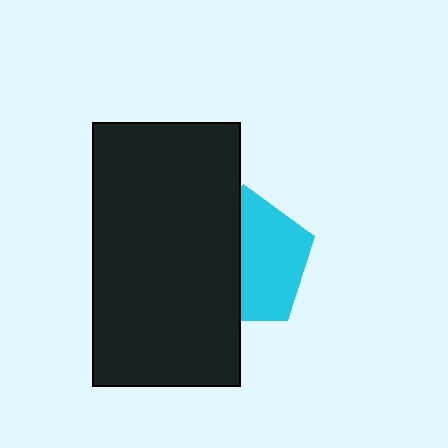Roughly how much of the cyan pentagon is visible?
About half of it is visible (roughly 52%).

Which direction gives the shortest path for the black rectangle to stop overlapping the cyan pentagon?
Moving left gives the shortest separation.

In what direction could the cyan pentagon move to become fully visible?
The cyan pentagon could move right. That would shift it out from behind the black rectangle entirely.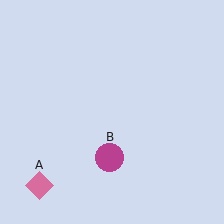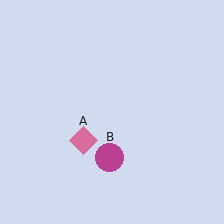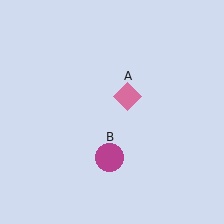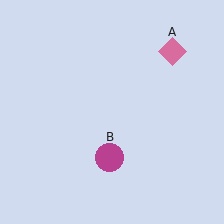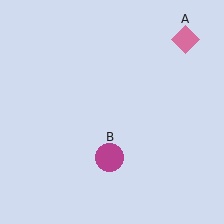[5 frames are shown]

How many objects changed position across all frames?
1 object changed position: pink diamond (object A).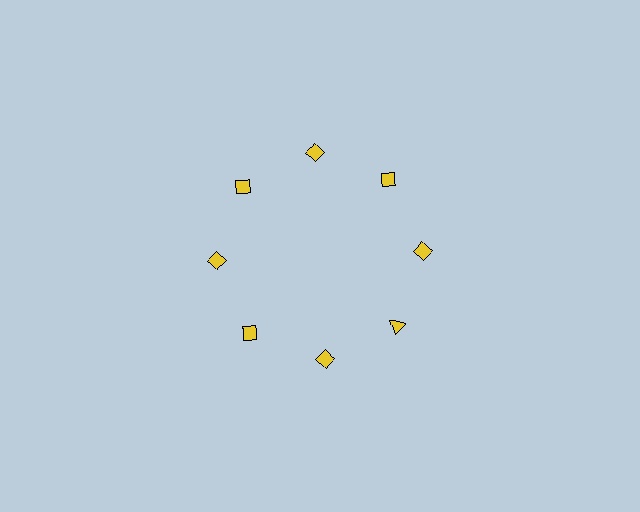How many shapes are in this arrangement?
There are 8 shapes arranged in a ring pattern.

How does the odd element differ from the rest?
It has a different shape: triangle instead of diamond.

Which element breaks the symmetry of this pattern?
The yellow triangle at roughly the 4 o'clock position breaks the symmetry. All other shapes are yellow diamonds.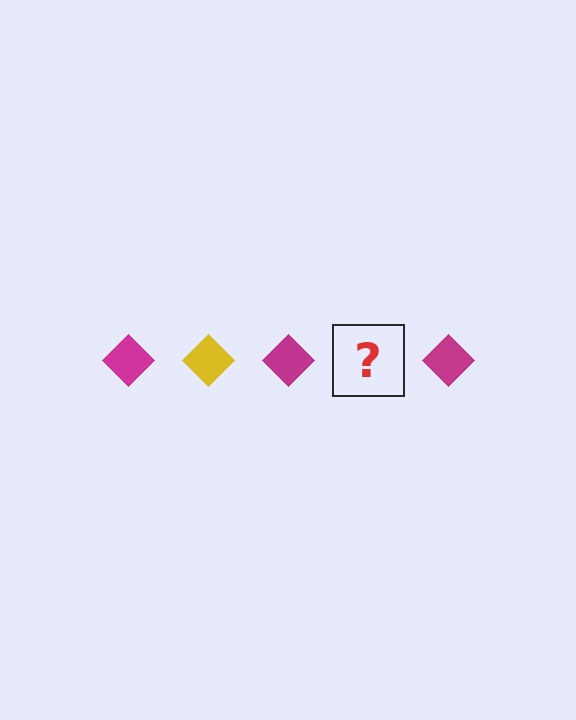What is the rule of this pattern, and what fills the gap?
The rule is that the pattern cycles through magenta, yellow diamonds. The gap should be filled with a yellow diamond.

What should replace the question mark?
The question mark should be replaced with a yellow diamond.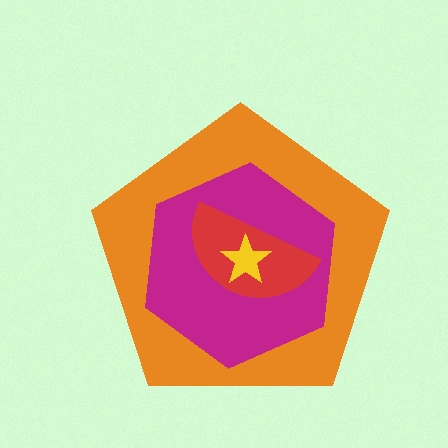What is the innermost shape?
The yellow star.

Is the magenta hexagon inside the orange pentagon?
Yes.